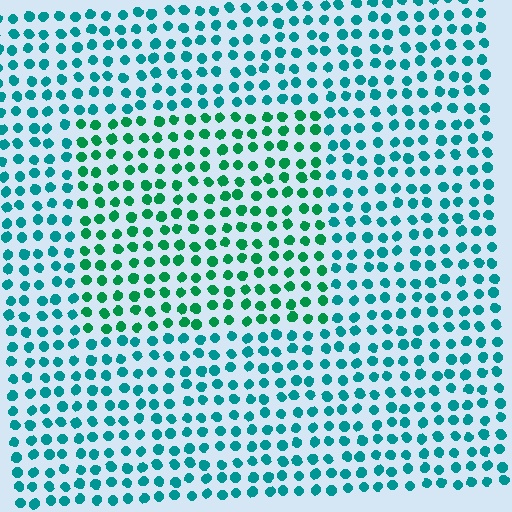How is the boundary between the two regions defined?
The boundary is defined purely by a slight shift in hue (about 31 degrees). Spacing, size, and orientation are identical on both sides.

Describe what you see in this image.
The image is filled with small teal elements in a uniform arrangement. A rectangle-shaped region is visible where the elements are tinted to a slightly different hue, forming a subtle color boundary.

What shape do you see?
I see a rectangle.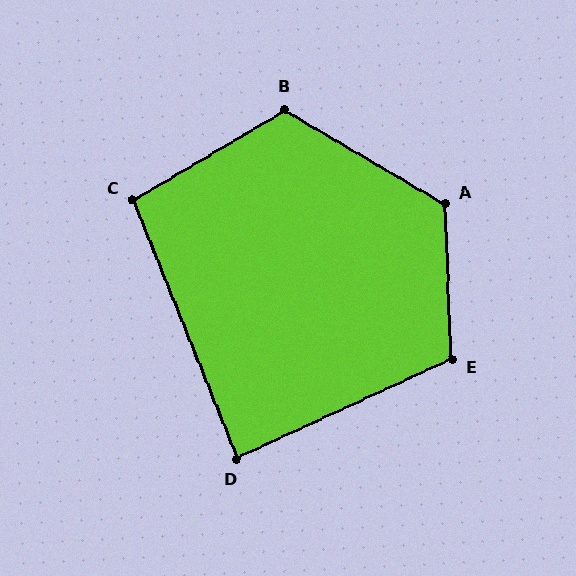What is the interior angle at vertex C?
Approximately 99 degrees (obtuse).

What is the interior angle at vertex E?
Approximately 112 degrees (obtuse).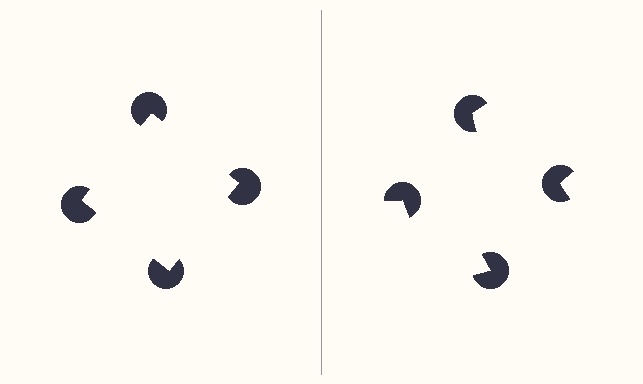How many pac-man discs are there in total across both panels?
8 — 4 on each side.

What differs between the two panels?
The pac-man discs are positioned identically on both sides; only the wedge orientations differ. On the left they align to a square; on the right they are misaligned.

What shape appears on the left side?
An illusory square.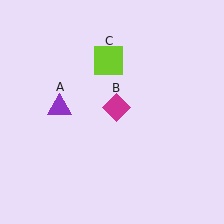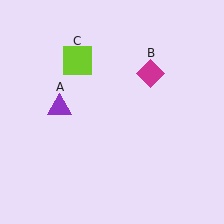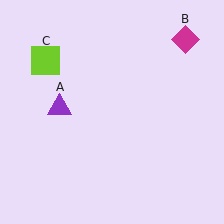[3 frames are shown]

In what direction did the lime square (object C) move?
The lime square (object C) moved left.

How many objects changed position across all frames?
2 objects changed position: magenta diamond (object B), lime square (object C).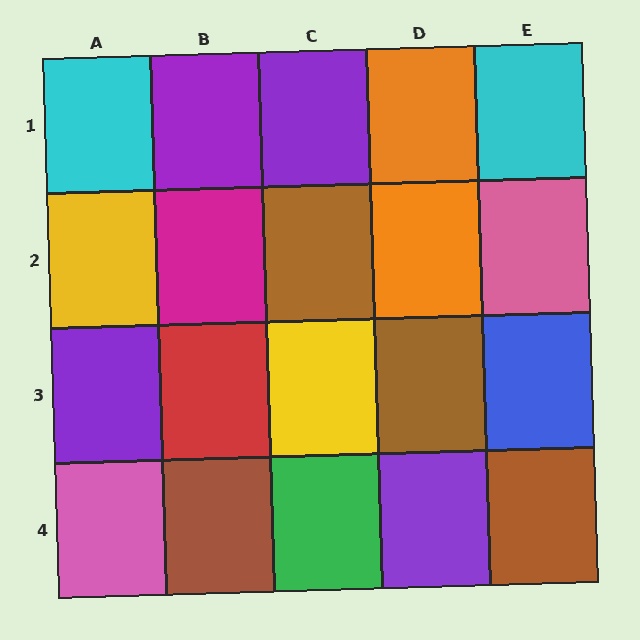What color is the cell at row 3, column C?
Yellow.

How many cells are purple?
4 cells are purple.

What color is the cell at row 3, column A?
Purple.